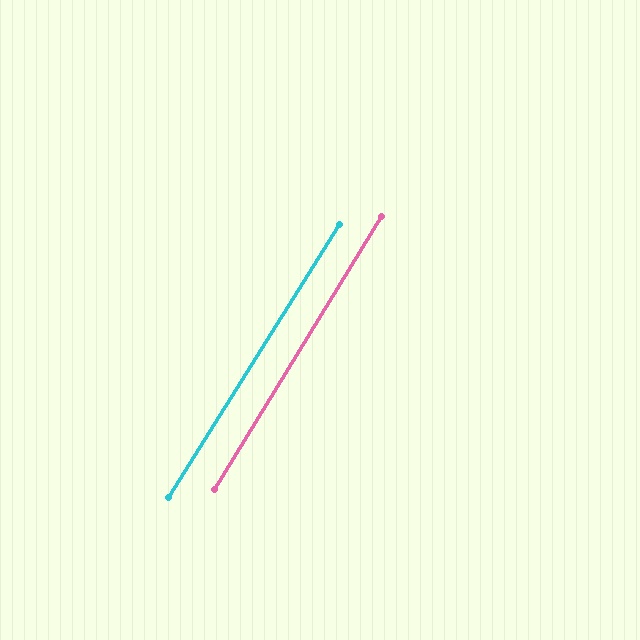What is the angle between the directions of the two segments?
Approximately 1 degree.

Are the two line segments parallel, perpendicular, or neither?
Parallel — their directions differ by only 0.6°.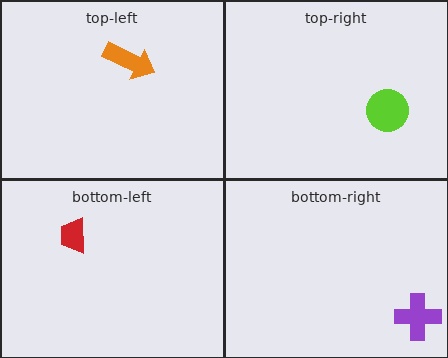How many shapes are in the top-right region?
1.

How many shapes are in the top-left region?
1.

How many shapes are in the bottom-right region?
1.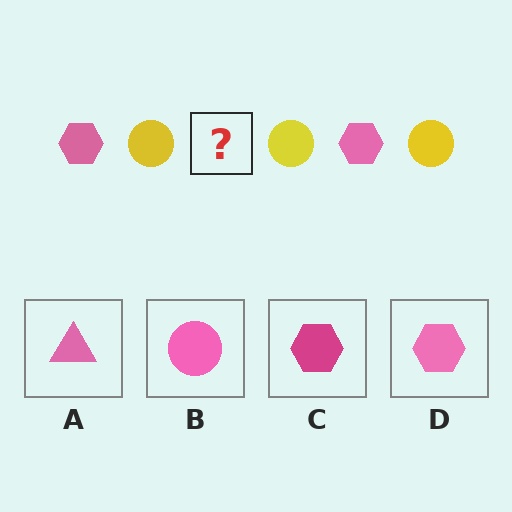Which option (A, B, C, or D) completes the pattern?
D.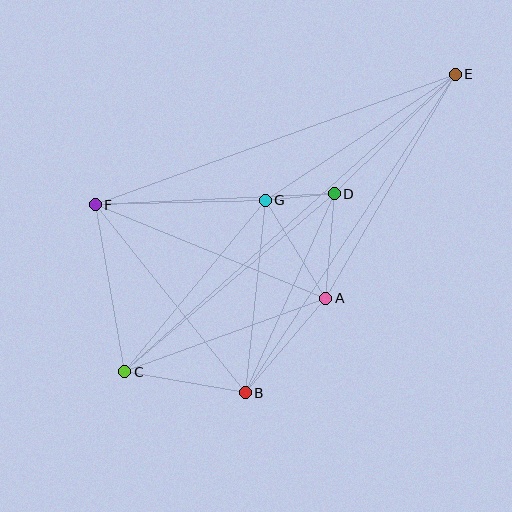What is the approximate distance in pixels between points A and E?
The distance between A and E is approximately 259 pixels.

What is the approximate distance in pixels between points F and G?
The distance between F and G is approximately 170 pixels.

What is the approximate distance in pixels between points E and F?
The distance between E and F is approximately 383 pixels.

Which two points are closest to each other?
Points D and G are closest to each other.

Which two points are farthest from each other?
Points C and E are farthest from each other.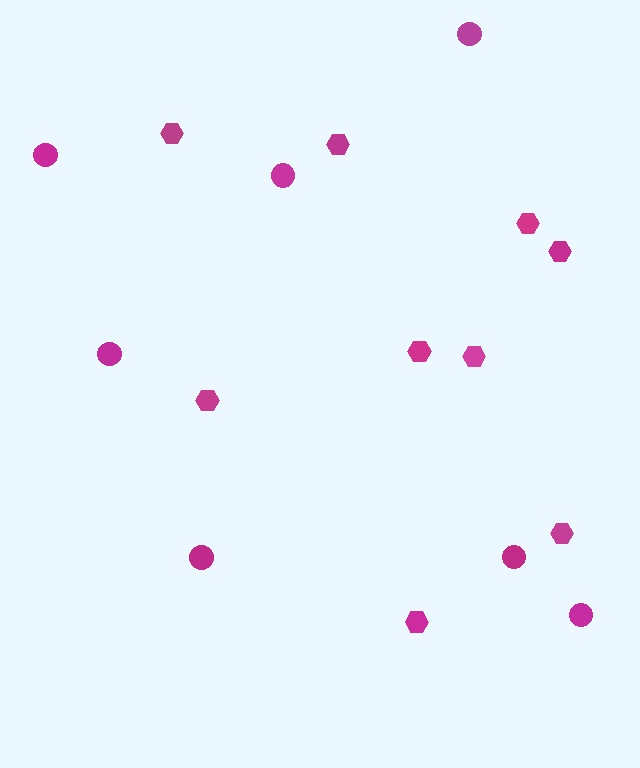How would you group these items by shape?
There are 2 groups: one group of hexagons (9) and one group of circles (7).